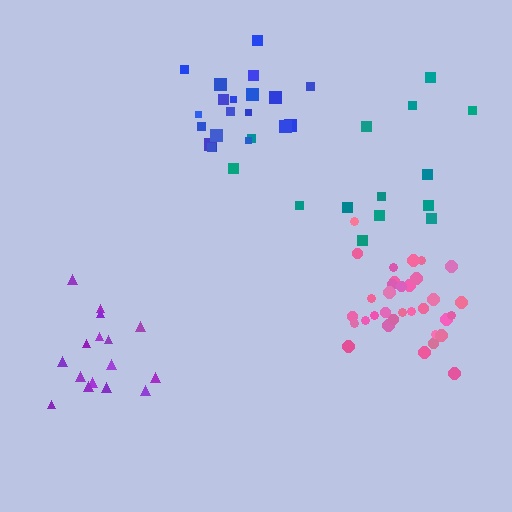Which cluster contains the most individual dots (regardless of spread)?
Pink (33).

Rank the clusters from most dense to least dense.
pink, blue, purple, teal.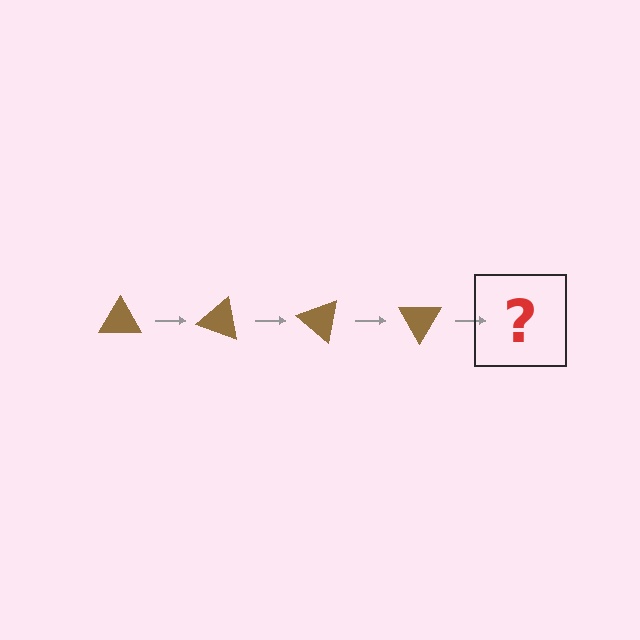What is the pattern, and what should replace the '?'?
The pattern is that the triangle rotates 20 degrees each step. The '?' should be a brown triangle rotated 80 degrees.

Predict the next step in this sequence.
The next step is a brown triangle rotated 80 degrees.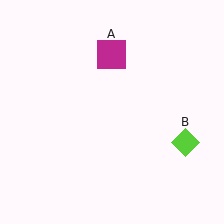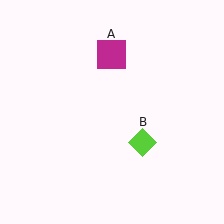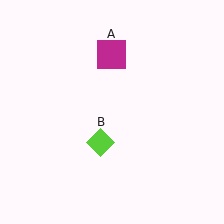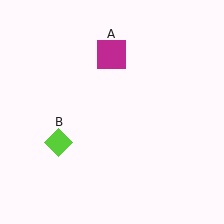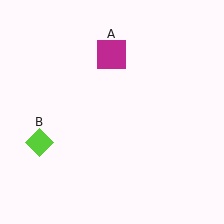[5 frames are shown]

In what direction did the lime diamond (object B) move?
The lime diamond (object B) moved left.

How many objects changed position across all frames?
1 object changed position: lime diamond (object B).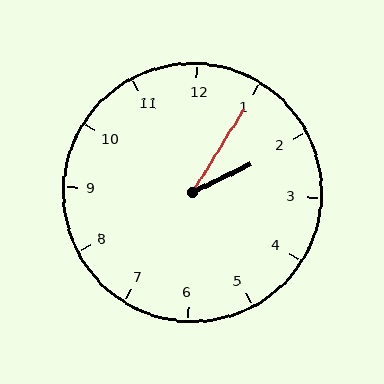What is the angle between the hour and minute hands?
Approximately 32 degrees.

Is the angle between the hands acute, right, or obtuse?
It is acute.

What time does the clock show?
2:05.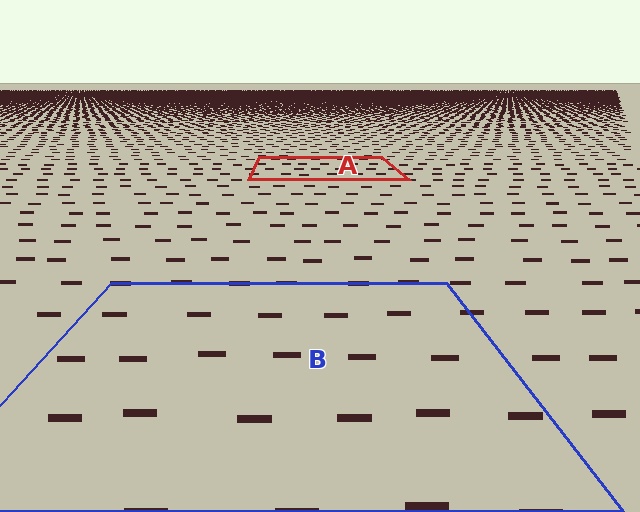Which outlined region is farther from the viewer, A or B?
Region A is farther from the viewer — the texture elements inside it appear smaller and more densely packed.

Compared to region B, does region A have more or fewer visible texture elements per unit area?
Region A has more texture elements per unit area — they are packed more densely because it is farther away.